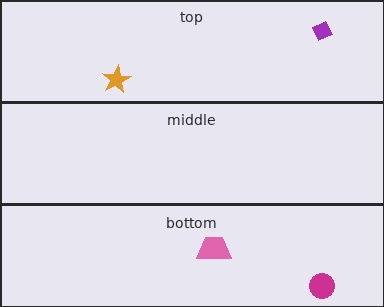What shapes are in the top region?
The purple diamond, the orange star.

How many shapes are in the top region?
2.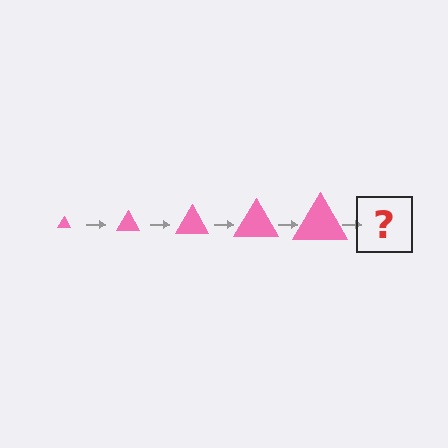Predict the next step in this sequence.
The next step is a pink triangle, larger than the previous one.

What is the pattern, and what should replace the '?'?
The pattern is that the triangle gets progressively larger each step. The '?' should be a pink triangle, larger than the previous one.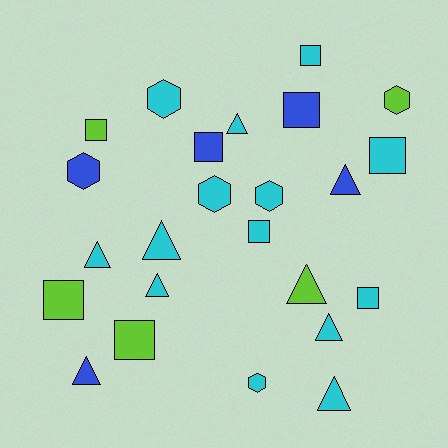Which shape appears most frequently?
Triangle, with 9 objects.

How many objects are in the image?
There are 24 objects.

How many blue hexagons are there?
There is 1 blue hexagon.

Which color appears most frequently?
Cyan, with 14 objects.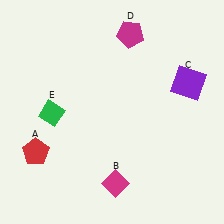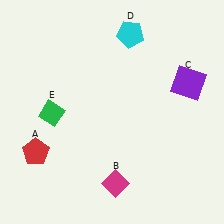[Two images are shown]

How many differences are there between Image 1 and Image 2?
There is 1 difference between the two images.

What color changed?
The pentagon (D) changed from magenta in Image 1 to cyan in Image 2.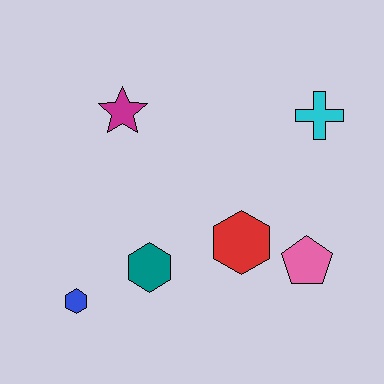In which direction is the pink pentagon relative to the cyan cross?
The pink pentagon is below the cyan cross.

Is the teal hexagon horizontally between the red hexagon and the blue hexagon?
Yes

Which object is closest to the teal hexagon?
The blue hexagon is closest to the teal hexagon.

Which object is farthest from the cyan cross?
The blue hexagon is farthest from the cyan cross.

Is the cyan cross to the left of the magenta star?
No